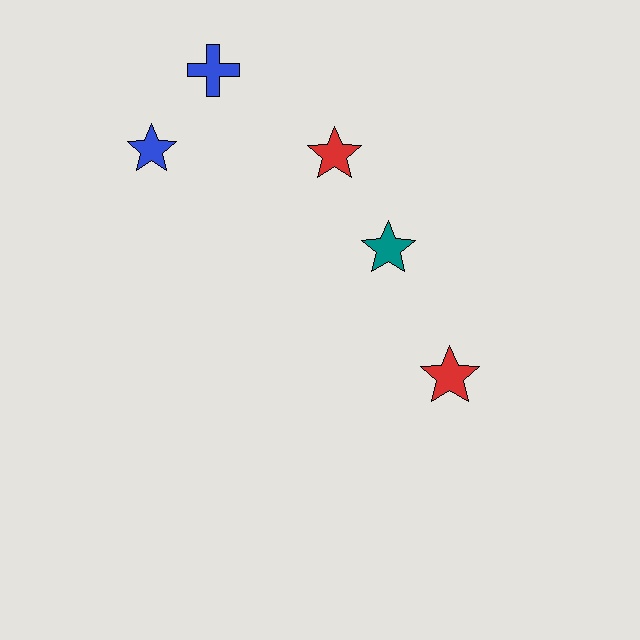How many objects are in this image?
There are 5 objects.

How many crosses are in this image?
There is 1 cross.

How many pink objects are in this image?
There are no pink objects.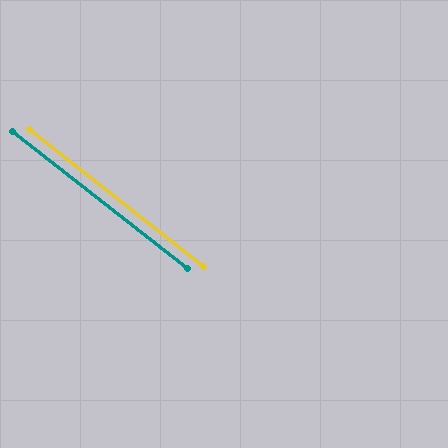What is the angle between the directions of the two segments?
Approximately 1 degree.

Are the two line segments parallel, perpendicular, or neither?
Parallel — their directions differ by only 0.5°.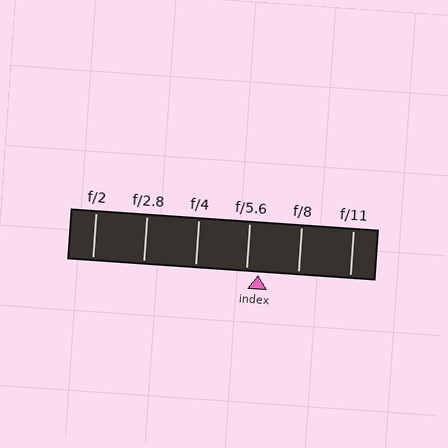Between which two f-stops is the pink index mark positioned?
The index mark is between f/5.6 and f/8.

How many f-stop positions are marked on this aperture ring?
There are 6 f-stop positions marked.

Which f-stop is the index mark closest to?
The index mark is closest to f/5.6.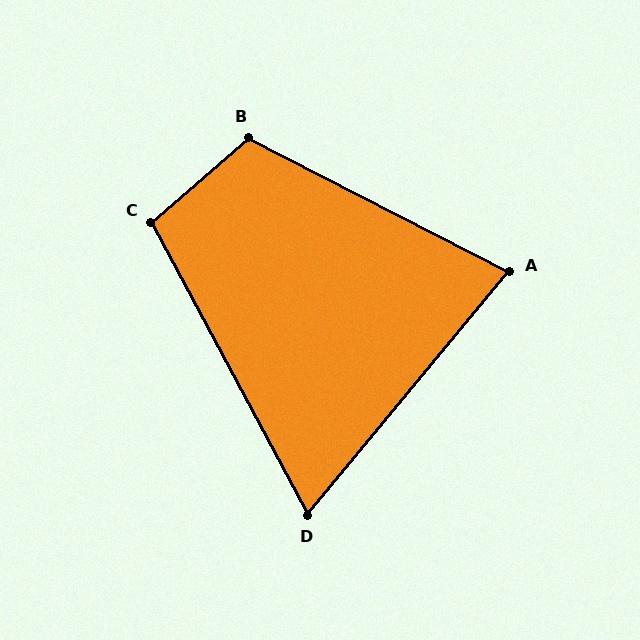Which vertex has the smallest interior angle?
D, at approximately 68 degrees.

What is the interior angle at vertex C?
Approximately 103 degrees (obtuse).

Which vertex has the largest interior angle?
B, at approximately 112 degrees.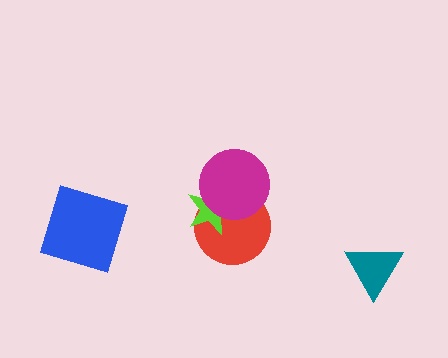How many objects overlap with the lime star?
2 objects overlap with the lime star.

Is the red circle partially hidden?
Yes, it is partially covered by another shape.